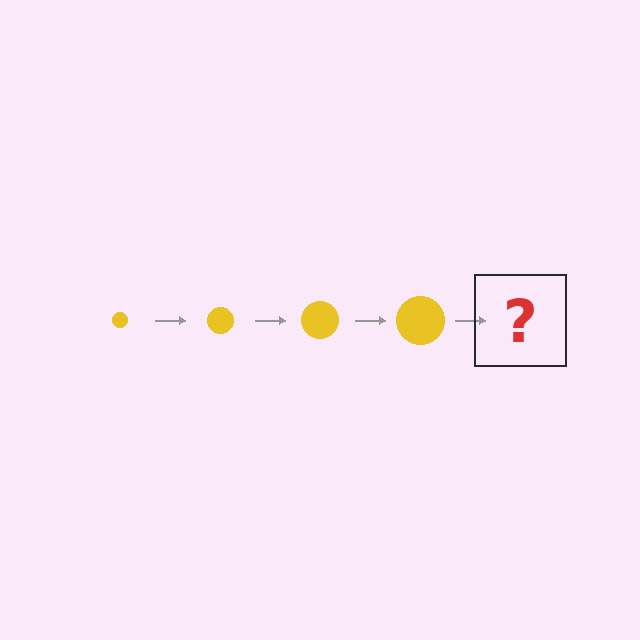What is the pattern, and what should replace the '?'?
The pattern is that the circle gets progressively larger each step. The '?' should be a yellow circle, larger than the previous one.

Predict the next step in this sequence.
The next step is a yellow circle, larger than the previous one.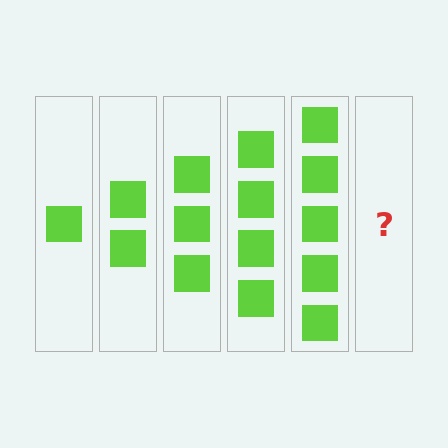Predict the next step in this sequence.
The next step is 6 squares.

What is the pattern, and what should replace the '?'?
The pattern is that each step adds one more square. The '?' should be 6 squares.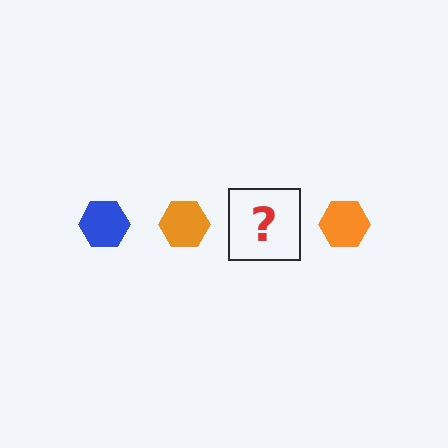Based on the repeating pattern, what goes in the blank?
The blank should be a blue hexagon.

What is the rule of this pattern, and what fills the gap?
The rule is that the pattern cycles through blue, orange hexagons. The gap should be filled with a blue hexagon.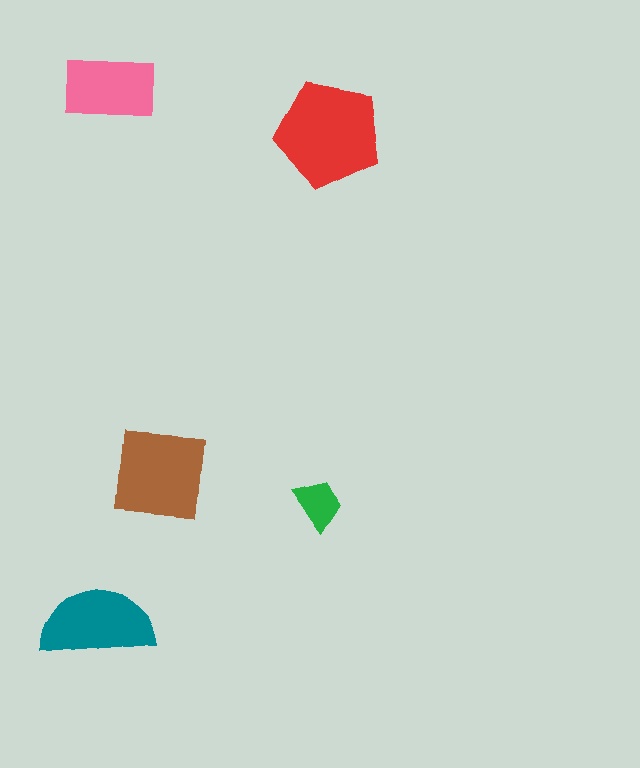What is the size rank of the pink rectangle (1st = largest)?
4th.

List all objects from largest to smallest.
The red pentagon, the brown square, the teal semicircle, the pink rectangle, the green trapezoid.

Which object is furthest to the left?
The pink rectangle is leftmost.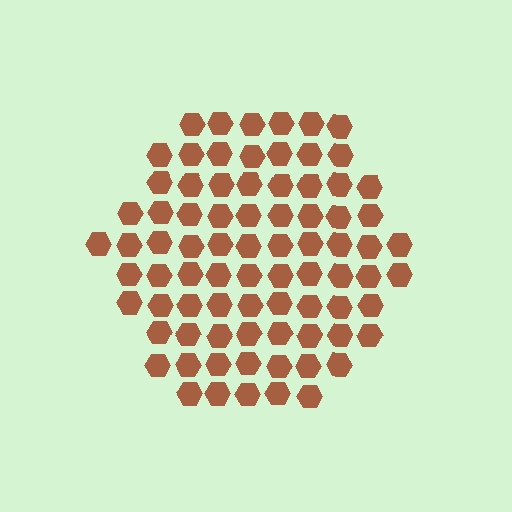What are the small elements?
The small elements are hexagons.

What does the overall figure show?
The overall figure shows a hexagon.